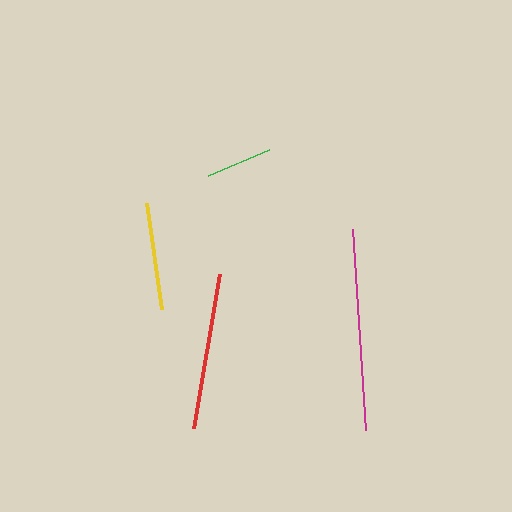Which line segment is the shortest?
The green line is the shortest at approximately 67 pixels.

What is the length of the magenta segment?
The magenta segment is approximately 201 pixels long.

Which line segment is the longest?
The magenta line is the longest at approximately 201 pixels.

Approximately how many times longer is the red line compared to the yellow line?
The red line is approximately 1.5 times the length of the yellow line.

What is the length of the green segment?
The green segment is approximately 67 pixels long.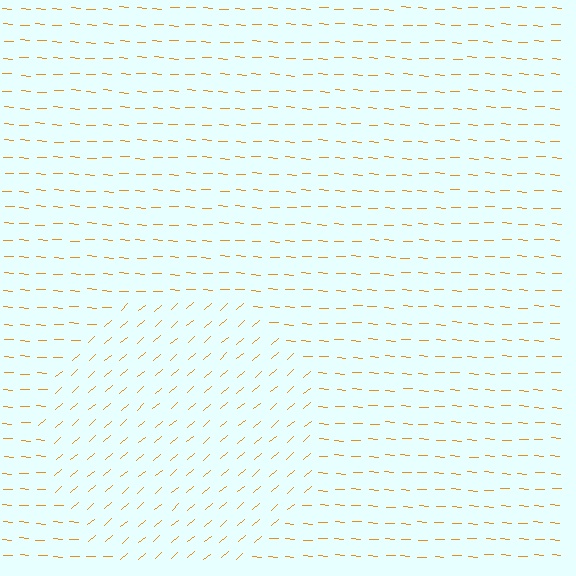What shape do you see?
I see a circle.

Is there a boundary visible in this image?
Yes, there is a texture boundary formed by a change in line orientation.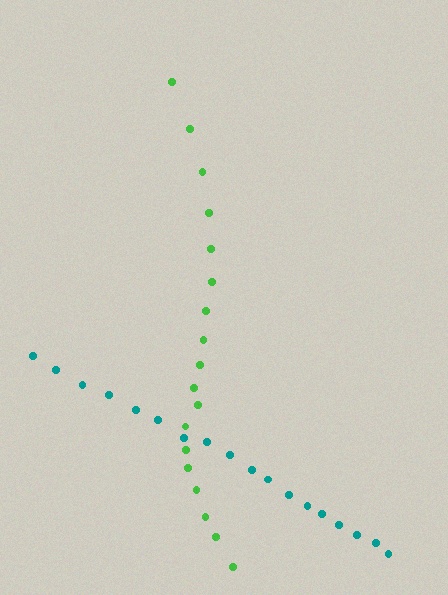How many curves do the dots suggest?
There are 2 distinct paths.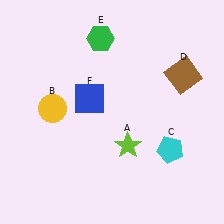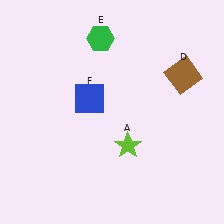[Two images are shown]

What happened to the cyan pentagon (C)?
The cyan pentagon (C) was removed in Image 2. It was in the bottom-right area of Image 1.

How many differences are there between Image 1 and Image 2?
There are 2 differences between the two images.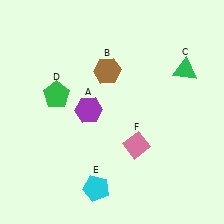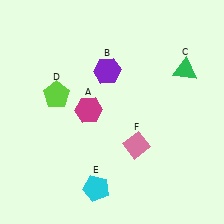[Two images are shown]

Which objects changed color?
A changed from purple to magenta. B changed from brown to purple. D changed from green to lime.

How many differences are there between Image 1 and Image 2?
There are 3 differences between the two images.